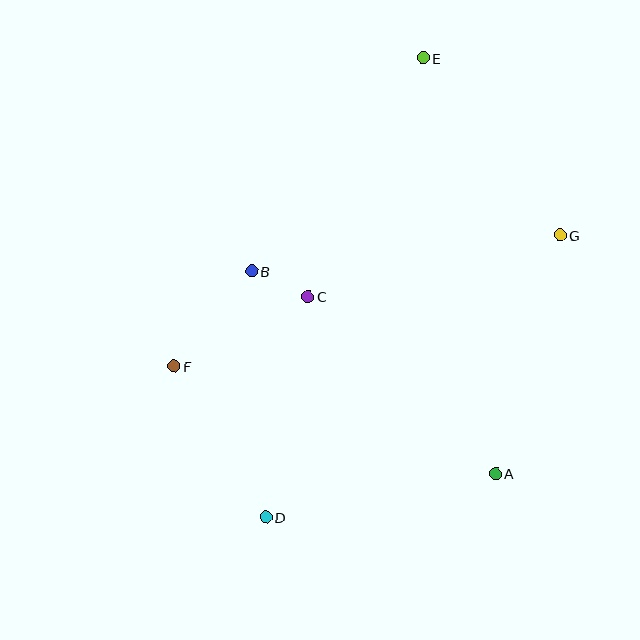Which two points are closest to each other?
Points B and C are closest to each other.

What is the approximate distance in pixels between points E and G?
The distance between E and G is approximately 224 pixels.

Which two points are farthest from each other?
Points D and E are farthest from each other.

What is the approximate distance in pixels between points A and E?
The distance between A and E is approximately 422 pixels.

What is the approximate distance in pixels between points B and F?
The distance between B and F is approximately 122 pixels.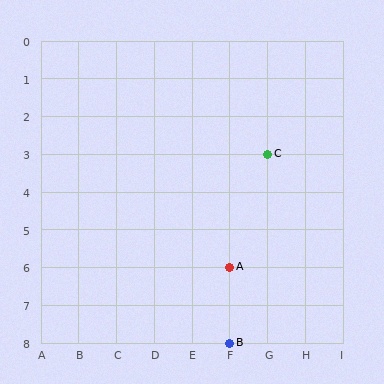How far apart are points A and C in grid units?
Points A and C are 1 column and 3 rows apart (about 3.2 grid units diagonally).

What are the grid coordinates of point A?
Point A is at grid coordinates (F, 6).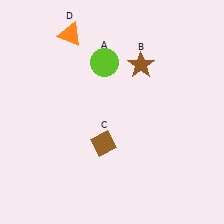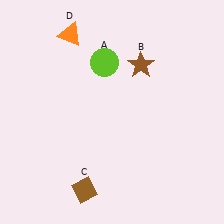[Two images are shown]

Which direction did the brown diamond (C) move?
The brown diamond (C) moved down.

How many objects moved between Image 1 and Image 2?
1 object moved between the two images.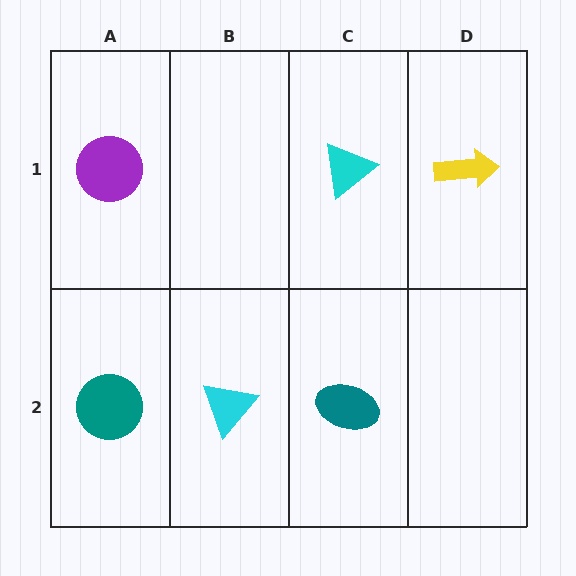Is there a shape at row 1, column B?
No, that cell is empty.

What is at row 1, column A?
A purple circle.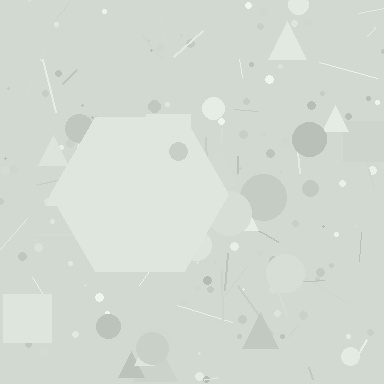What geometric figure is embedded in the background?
A hexagon is embedded in the background.